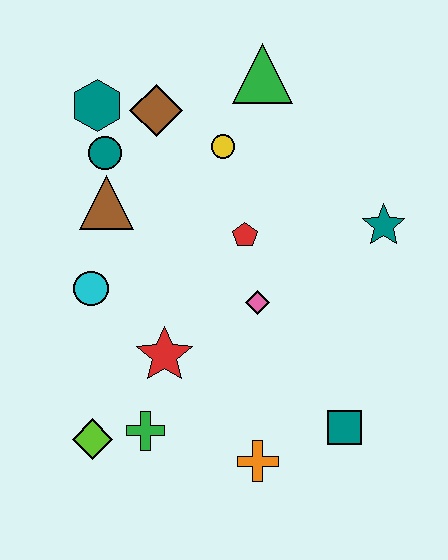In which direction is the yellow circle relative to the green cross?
The yellow circle is above the green cross.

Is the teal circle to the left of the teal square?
Yes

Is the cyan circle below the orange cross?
No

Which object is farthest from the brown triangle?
The teal square is farthest from the brown triangle.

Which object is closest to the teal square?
The orange cross is closest to the teal square.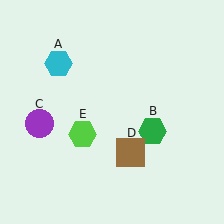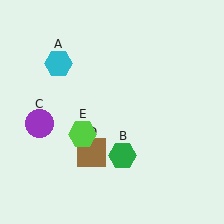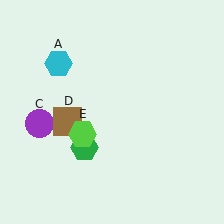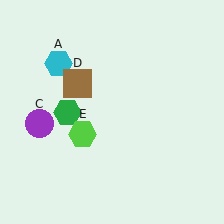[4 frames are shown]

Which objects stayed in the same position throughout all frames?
Cyan hexagon (object A) and purple circle (object C) and lime hexagon (object E) remained stationary.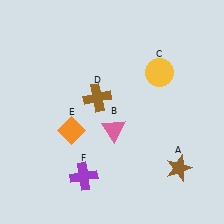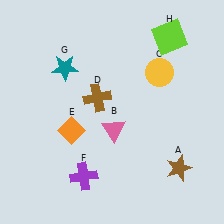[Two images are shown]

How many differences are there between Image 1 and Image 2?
There are 2 differences between the two images.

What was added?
A teal star (G), a lime square (H) were added in Image 2.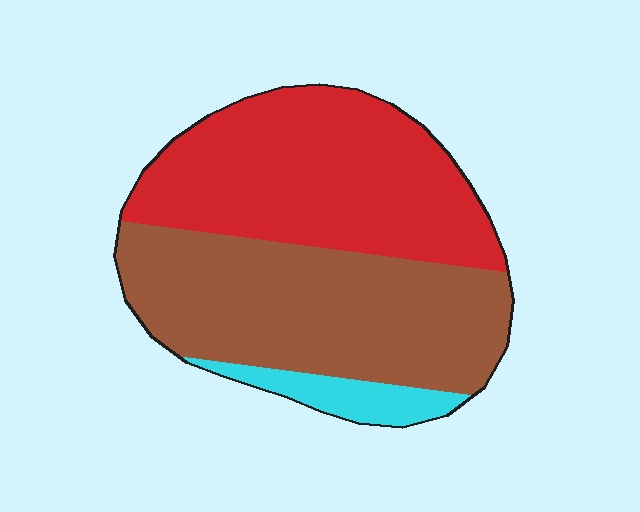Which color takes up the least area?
Cyan, at roughly 10%.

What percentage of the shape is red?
Red covers roughly 45% of the shape.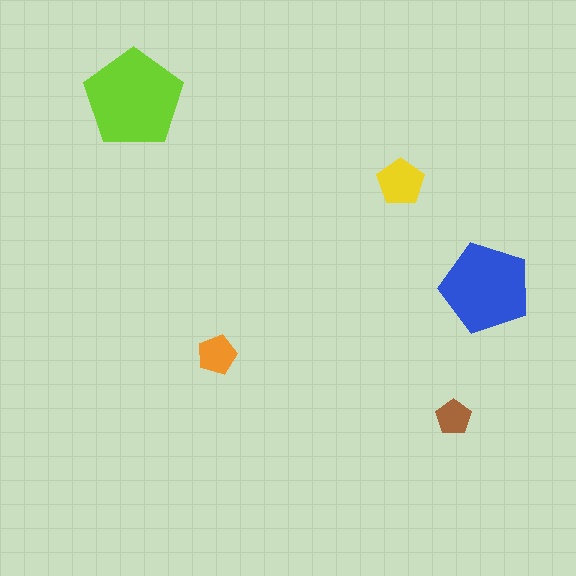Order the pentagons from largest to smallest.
the lime one, the blue one, the yellow one, the orange one, the brown one.